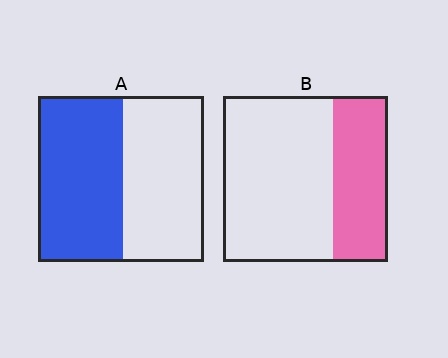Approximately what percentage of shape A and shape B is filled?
A is approximately 50% and B is approximately 35%.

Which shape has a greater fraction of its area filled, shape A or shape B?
Shape A.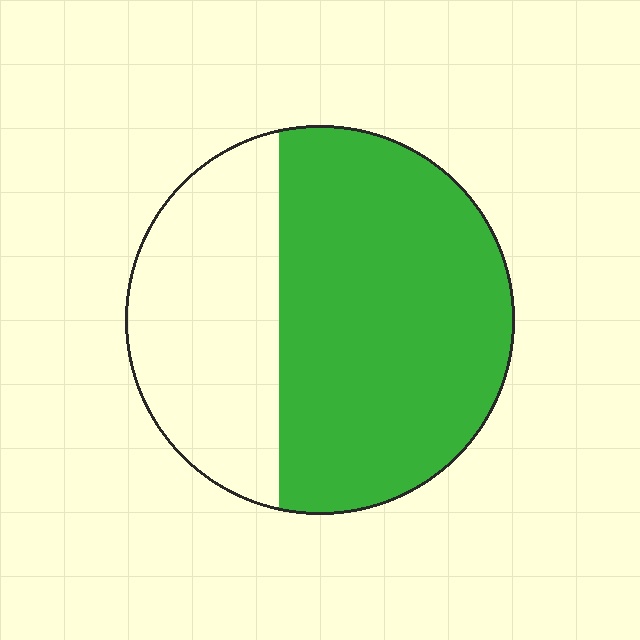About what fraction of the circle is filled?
About five eighths (5/8).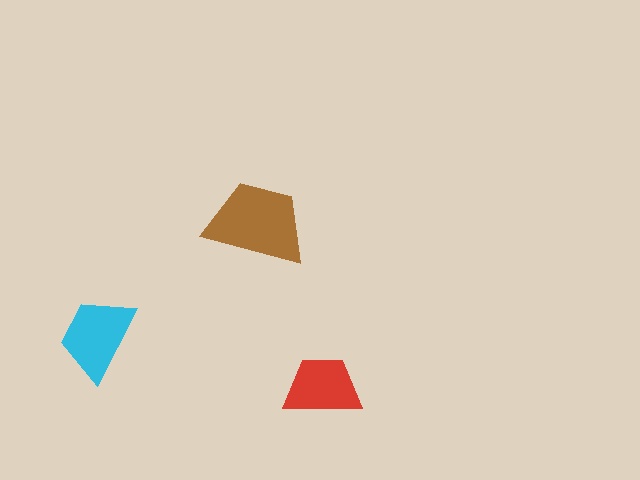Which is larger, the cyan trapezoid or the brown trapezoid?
The brown one.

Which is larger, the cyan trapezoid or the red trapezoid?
The cyan one.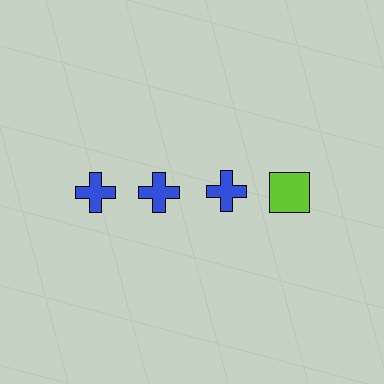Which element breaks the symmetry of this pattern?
The lime square in the top row, second from right column breaks the symmetry. All other shapes are blue crosses.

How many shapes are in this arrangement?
There are 4 shapes arranged in a grid pattern.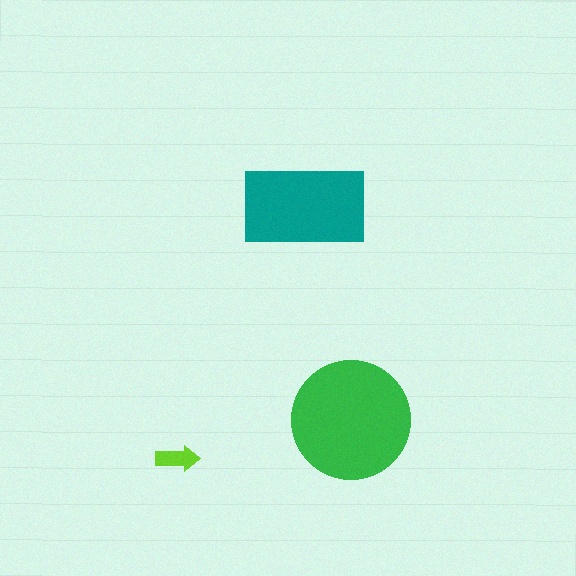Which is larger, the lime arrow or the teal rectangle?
The teal rectangle.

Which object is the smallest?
The lime arrow.